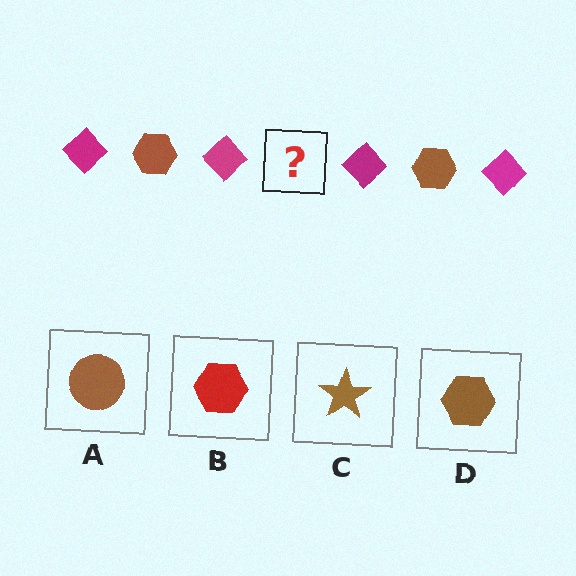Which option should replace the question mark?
Option D.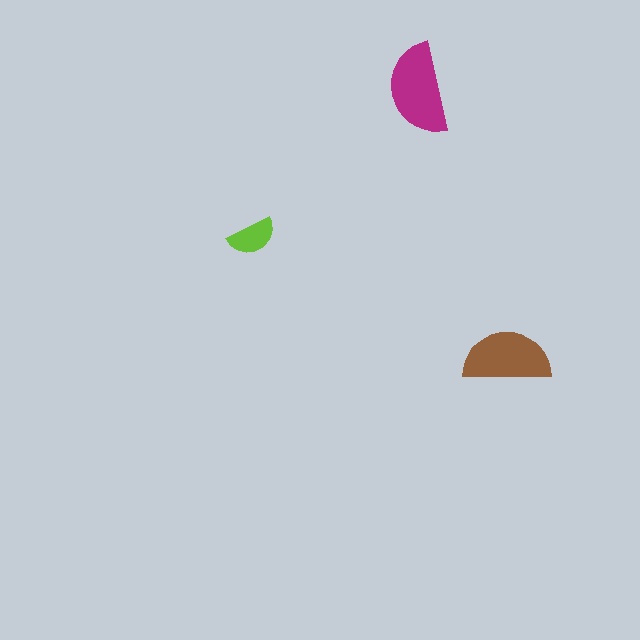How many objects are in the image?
There are 3 objects in the image.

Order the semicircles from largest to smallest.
the magenta one, the brown one, the lime one.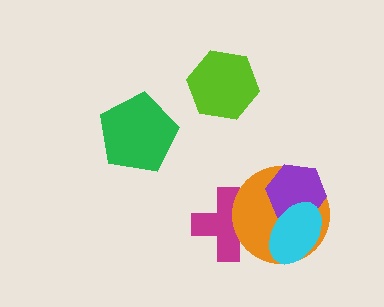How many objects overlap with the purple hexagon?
2 objects overlap with the purple hexagon.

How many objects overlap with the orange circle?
3 objects overlap with the orange circle.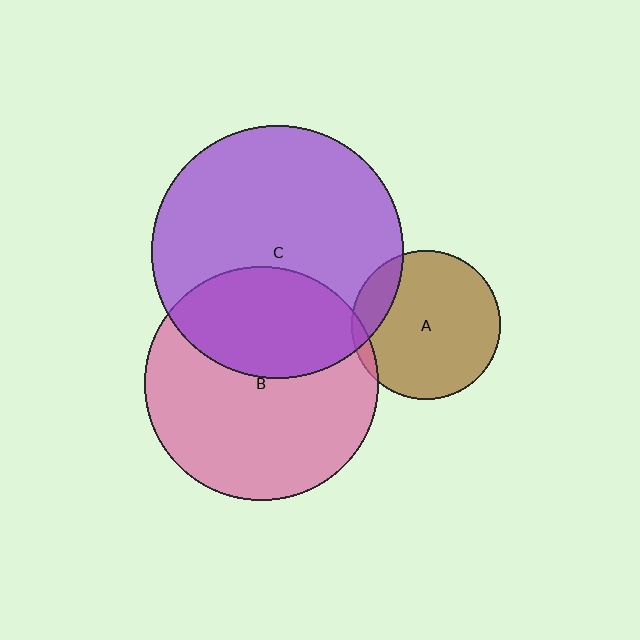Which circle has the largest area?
Circle C (purple).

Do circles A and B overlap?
Yes.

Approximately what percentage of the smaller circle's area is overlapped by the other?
Approximately 5%.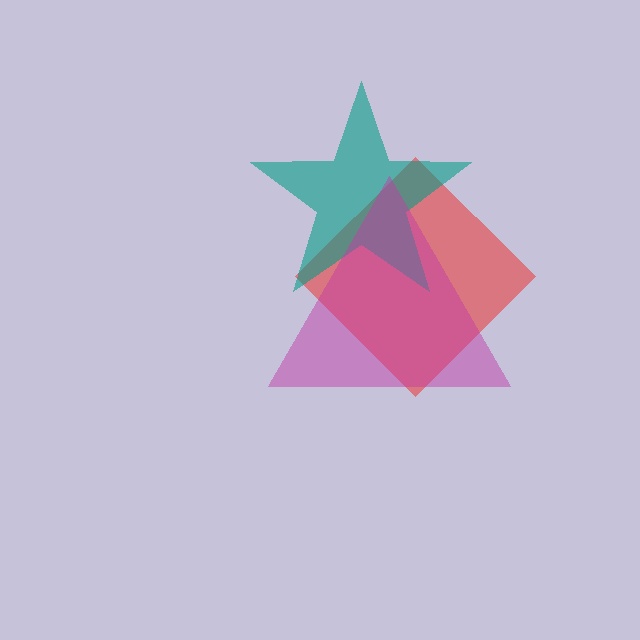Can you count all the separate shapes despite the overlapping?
Yes, there are 3 separate shapes.